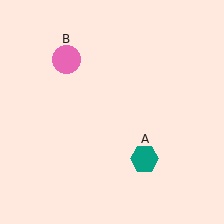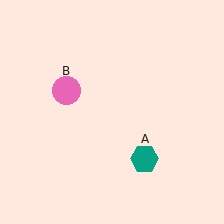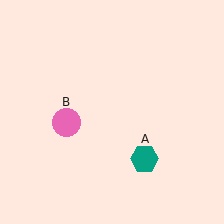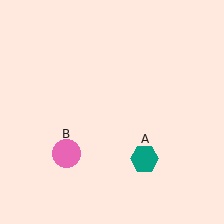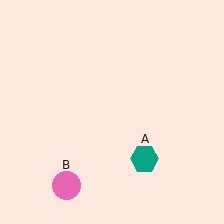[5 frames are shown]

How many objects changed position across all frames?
1 object changed position: pink circle (object B).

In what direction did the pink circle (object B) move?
The pink circle (object B) moved down.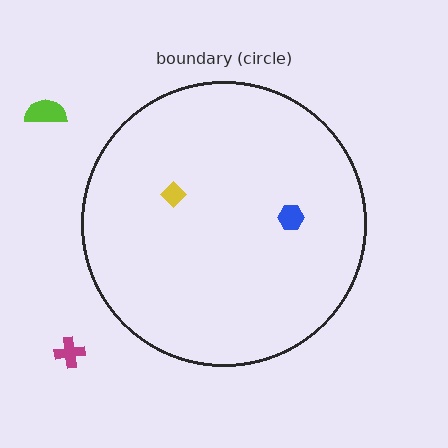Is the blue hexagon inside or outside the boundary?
Inside.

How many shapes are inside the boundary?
2 inside, 2 outside.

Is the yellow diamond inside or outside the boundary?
Inside.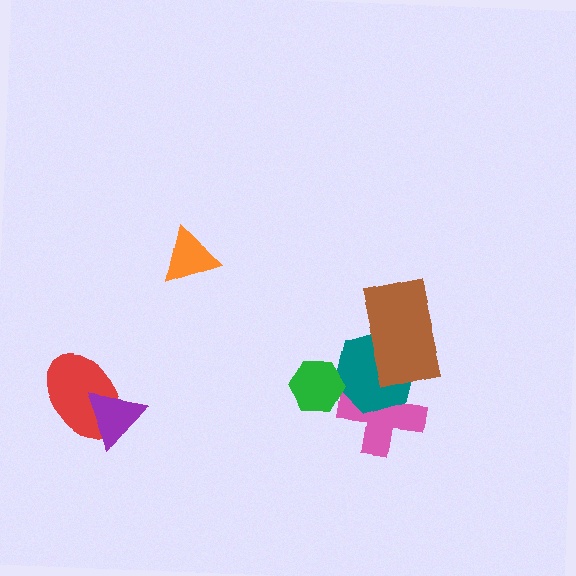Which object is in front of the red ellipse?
The purple triangle is in front of the red ellipse.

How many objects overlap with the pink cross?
2 objects overlap with the pink cross.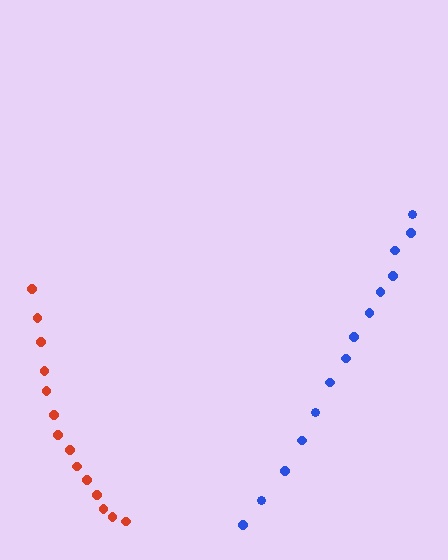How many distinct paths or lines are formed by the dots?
There are 2 distinct paths.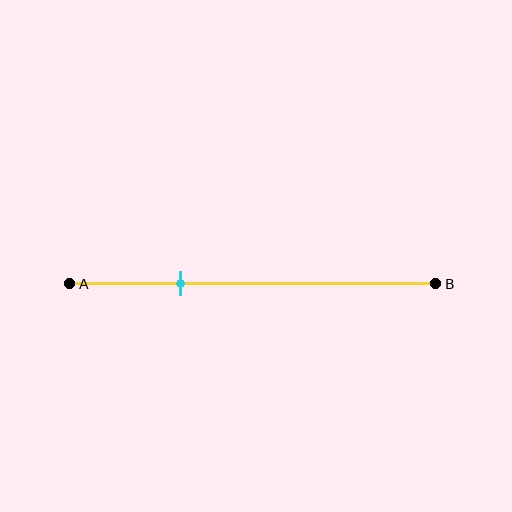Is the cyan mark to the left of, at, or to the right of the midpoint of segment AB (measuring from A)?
The cyan mark is to the left of the midpoint of segment AB.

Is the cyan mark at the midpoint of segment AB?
No, the mark is at about 30% from A, not at the 50% midpoint.